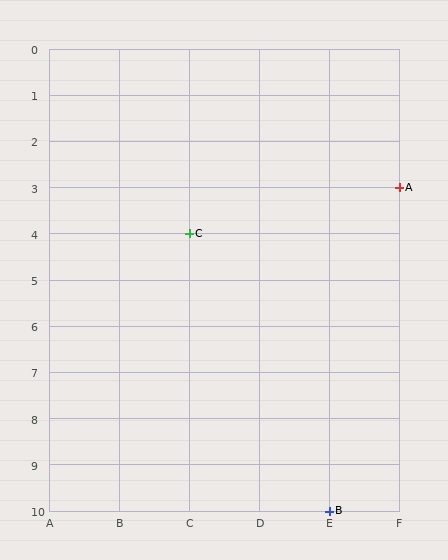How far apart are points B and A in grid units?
Points B and A are 1 column and 7 rows apart (about 7.1 grid units diagonally).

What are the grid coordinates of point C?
Point C is at grid coordinates (C, 4).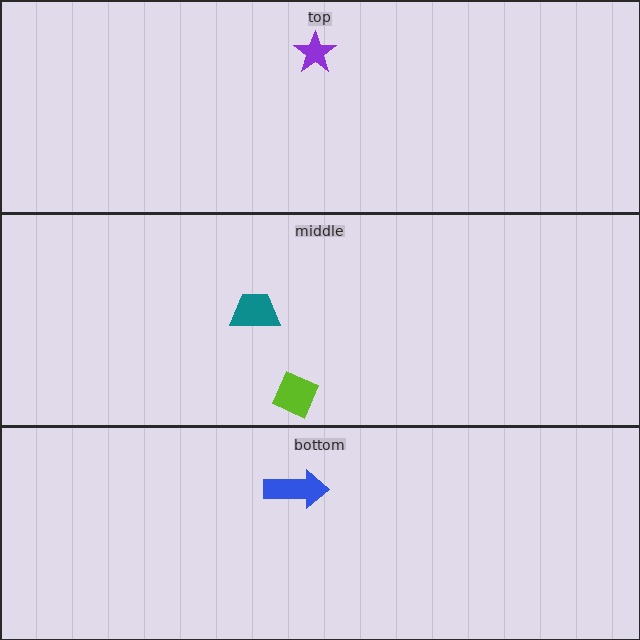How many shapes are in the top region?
1.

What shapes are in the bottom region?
The blue arrow.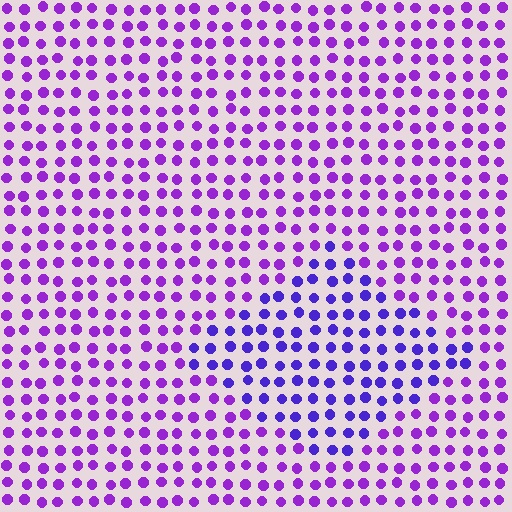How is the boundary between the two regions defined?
The boundary is defined purely by a slight shift in hue (about 28 degrees). Spacing, size, and orientation are identical on both sides.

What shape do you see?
I see a diamond.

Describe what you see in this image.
The image is filled with small purple elements in a uniform arrangement. A diamond-shaped region is visible where the elements are tinted to a slightly different hue, forming a subtle color boundary.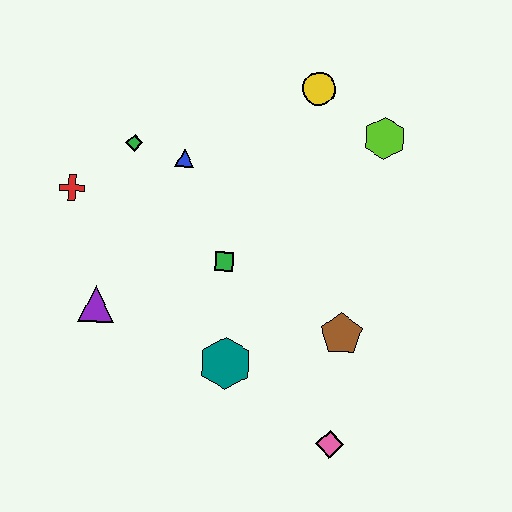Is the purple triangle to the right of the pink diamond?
No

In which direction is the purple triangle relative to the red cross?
The purple triangle is below the red cross.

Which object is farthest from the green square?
The pink diamond is farthest from the green square.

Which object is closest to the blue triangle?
The green diamond is closest to the blue triangle.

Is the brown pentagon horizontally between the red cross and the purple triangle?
No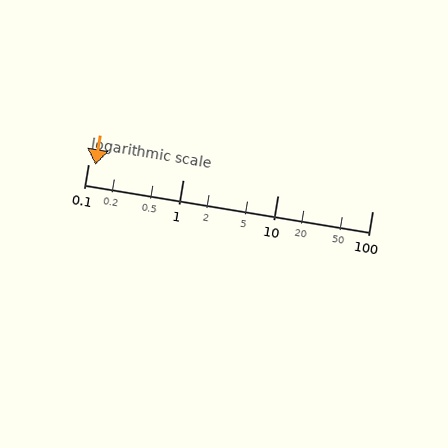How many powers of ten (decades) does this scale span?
The scale spans 3 decades, from 0.1 to 100.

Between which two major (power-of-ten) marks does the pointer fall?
The pointer is between 0.1 and 1.